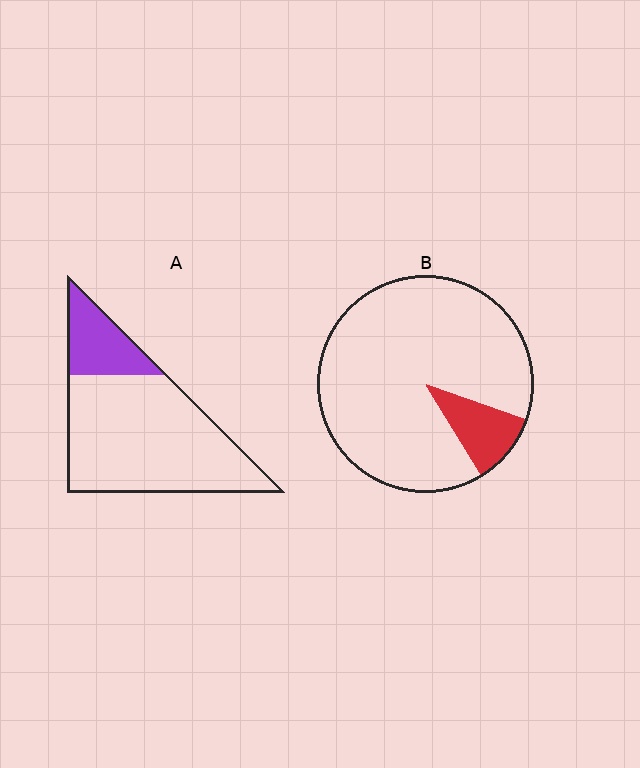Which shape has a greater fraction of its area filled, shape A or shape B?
Shape A.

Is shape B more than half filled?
No.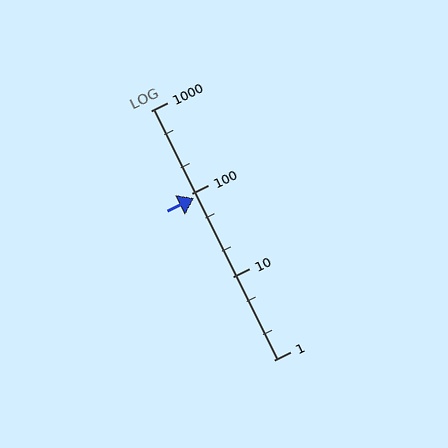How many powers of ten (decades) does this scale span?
The scale spans 3 decades, from 1 to 1000.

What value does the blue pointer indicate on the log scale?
The pointer indicates approximately 88.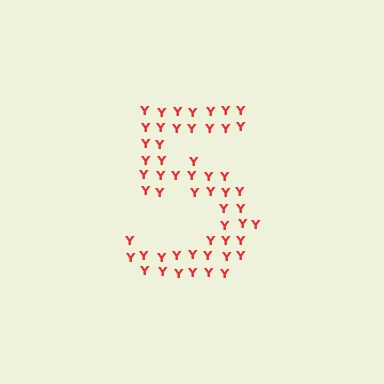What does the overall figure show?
The overall figure shows the digit 5.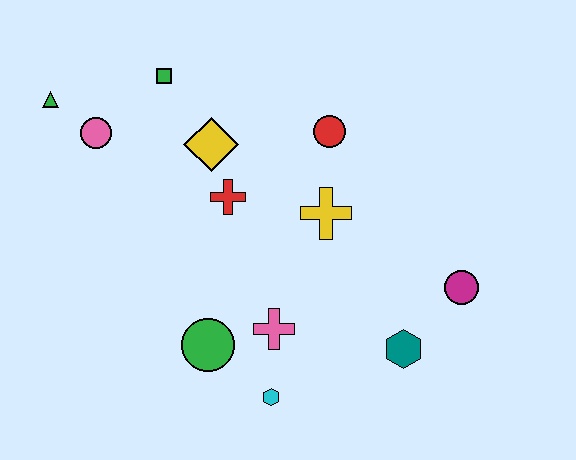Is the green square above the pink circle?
Yes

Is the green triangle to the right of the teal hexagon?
No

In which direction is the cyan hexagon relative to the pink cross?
The cyan hexagon is below the pink cross.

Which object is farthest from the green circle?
The green triangle is farthest from the green circle.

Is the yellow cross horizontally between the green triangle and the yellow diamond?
No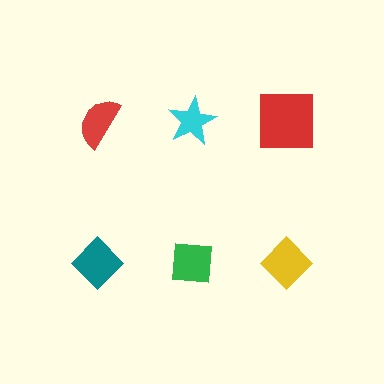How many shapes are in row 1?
3 shapes.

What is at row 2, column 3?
A yellow diamond.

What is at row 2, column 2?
A green square.